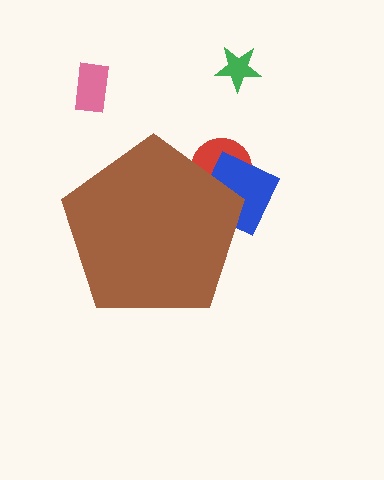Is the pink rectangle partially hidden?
No, the pink rectangle is fully visible.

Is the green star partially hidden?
No, the green star is fully visible.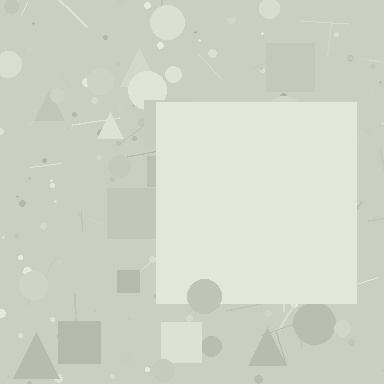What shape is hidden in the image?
A square is hidden in the image.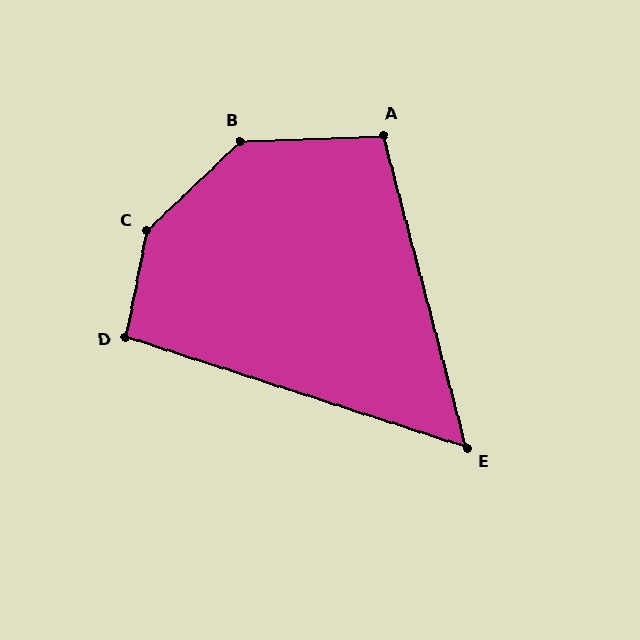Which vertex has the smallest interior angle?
E, at approximately 57 degrees.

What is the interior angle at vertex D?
Approximately 97 degrees (obtuse).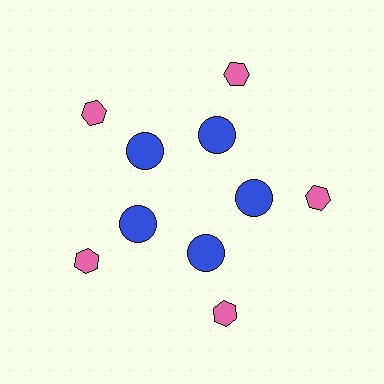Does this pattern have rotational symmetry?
Yes, this pattern has 5-fold rotational symmetry. It looks the same after rotating 72 degrees around the center.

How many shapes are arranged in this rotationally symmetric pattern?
There are 10 shapes, arranged in 5 groups of 2.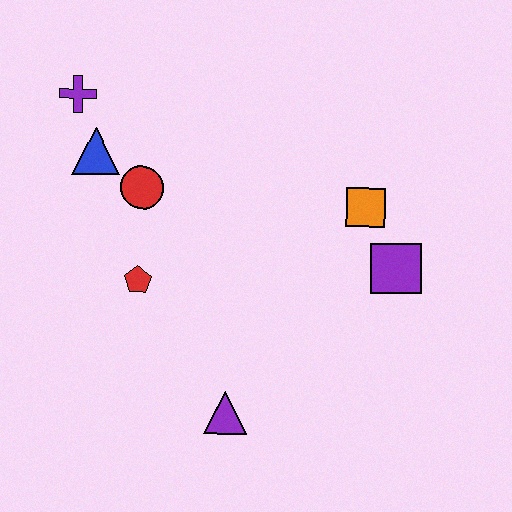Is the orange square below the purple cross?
Yes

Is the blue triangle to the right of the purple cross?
Yes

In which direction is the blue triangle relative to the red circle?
The blue triangle is to the left of the red circle.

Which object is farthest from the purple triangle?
The purple cross is farthest from the purple triangle.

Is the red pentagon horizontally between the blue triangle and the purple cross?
No